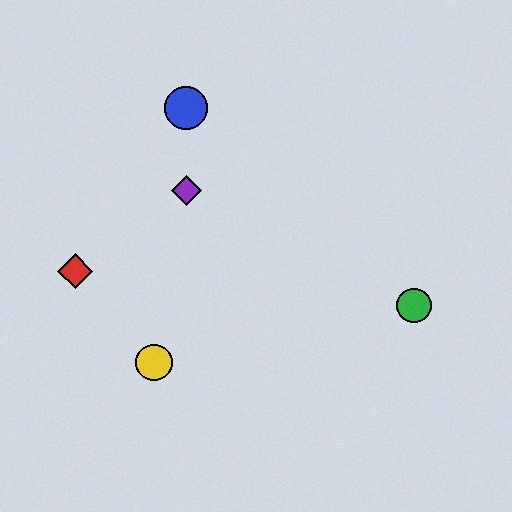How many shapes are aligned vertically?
2 shapes (the blue circle, the purple diamond) are aligned vertically.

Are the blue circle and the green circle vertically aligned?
No, the blue circle is at x≈186 and the green circle is at x≈414.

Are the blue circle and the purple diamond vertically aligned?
Yes, both are at x≈186.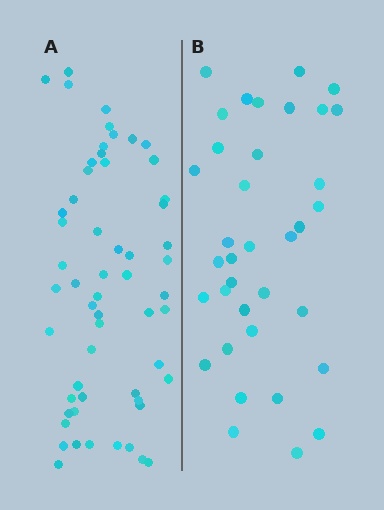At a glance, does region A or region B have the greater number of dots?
Region A (the left region) has more dots.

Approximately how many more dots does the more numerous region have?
Region A has approximately 20 more dots than region B.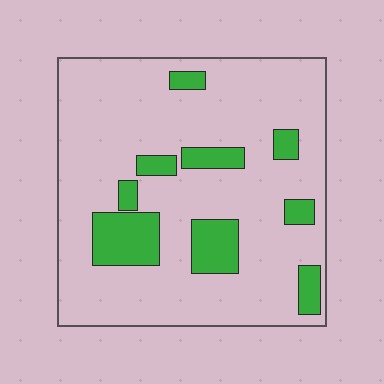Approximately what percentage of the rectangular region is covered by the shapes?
Approximately 15%.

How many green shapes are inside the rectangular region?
9.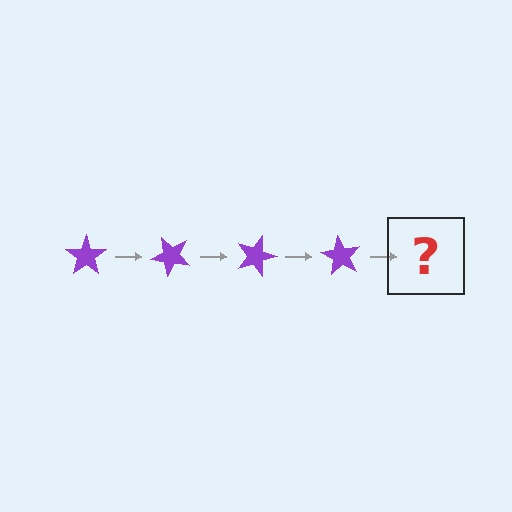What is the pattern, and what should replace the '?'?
The pattern is that the star rotates 45 degrees each step. The '?' should be a purple star rotated 180 degrees.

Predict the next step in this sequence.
The next step is a purple star rotated 180 degrees.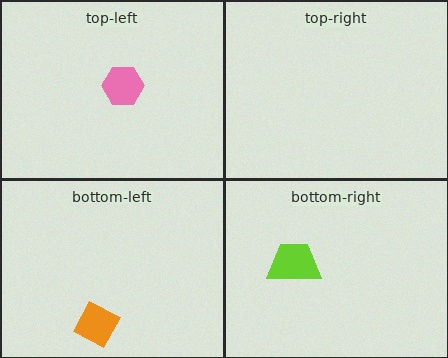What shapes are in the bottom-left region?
The orange diamond.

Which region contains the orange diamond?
The bottom-left region.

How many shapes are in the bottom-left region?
1.